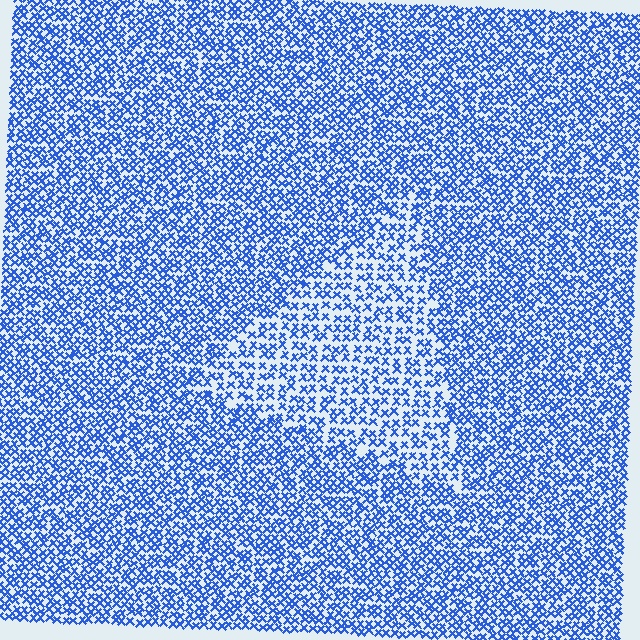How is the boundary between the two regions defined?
The boundary is defined by a change in element density (approximately 1.6x ratio). All elements are the same color, size, and shape.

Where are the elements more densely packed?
The elements are more densely packed outside the triangle boundary.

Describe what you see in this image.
The image contains small blue elements arranged at two different densities. A triangle-shaped region is visible where the elements are less densely packed than the surrounding area.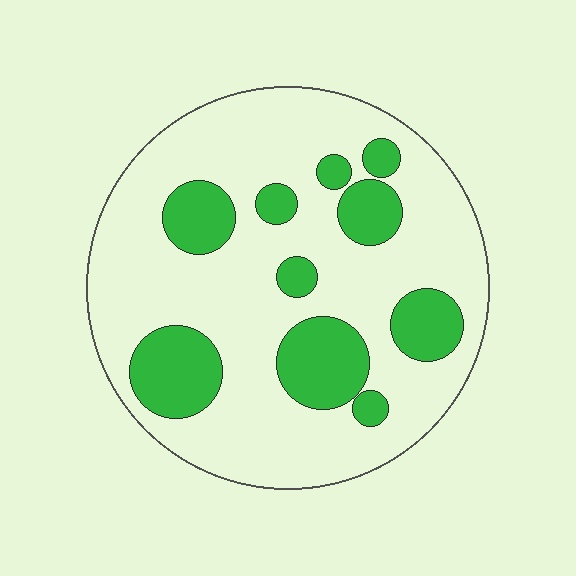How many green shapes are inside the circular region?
10.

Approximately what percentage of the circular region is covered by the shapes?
Approximately 25%.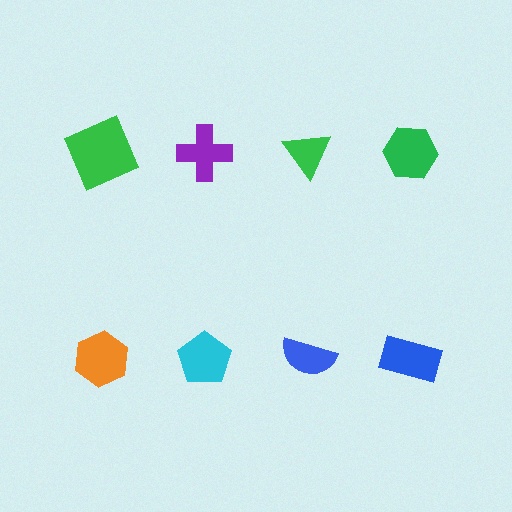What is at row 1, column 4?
A green hexagon.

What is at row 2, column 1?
An orange hexagon.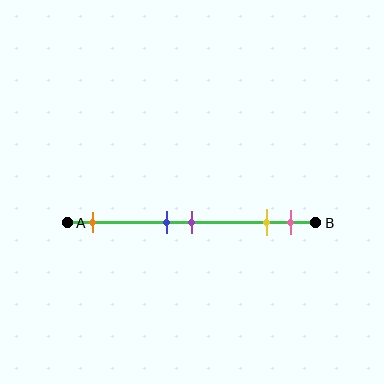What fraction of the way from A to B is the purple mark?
The purple mark is approximately 50% (0.5) of the way from A to B.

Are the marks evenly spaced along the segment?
No, the marks are not evenly spaced.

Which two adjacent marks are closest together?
The blue and purple marks are the closest adjacent pair.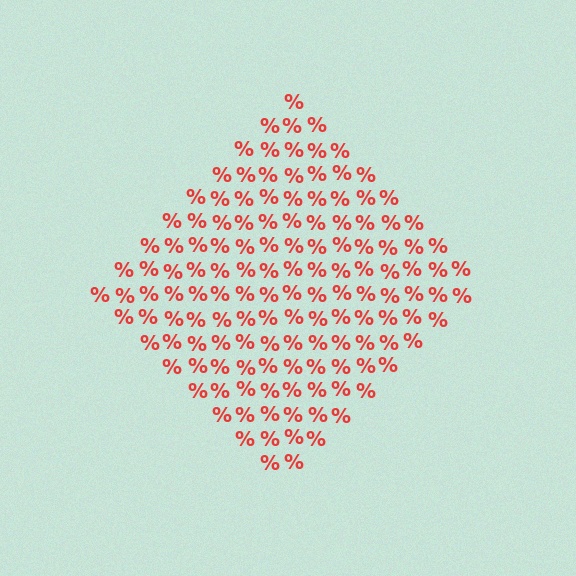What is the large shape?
The large shape is a diamond.